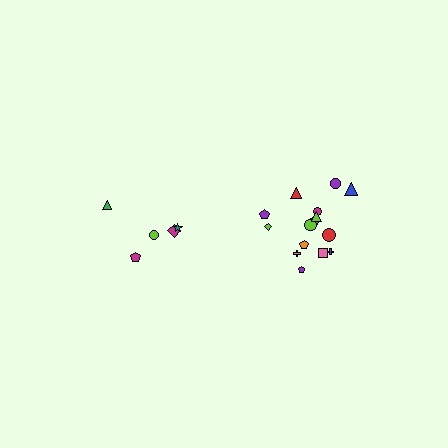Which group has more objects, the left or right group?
The right group.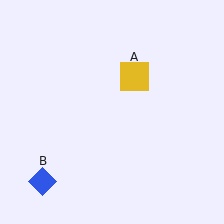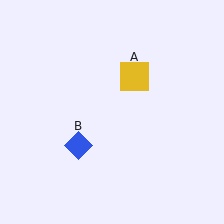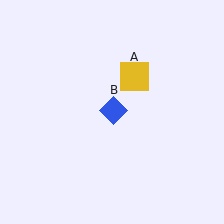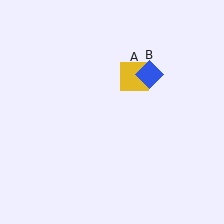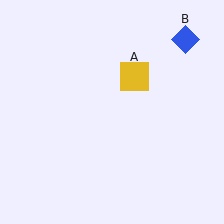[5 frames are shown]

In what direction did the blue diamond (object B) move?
The blue diamond (object B) moved up and to the right.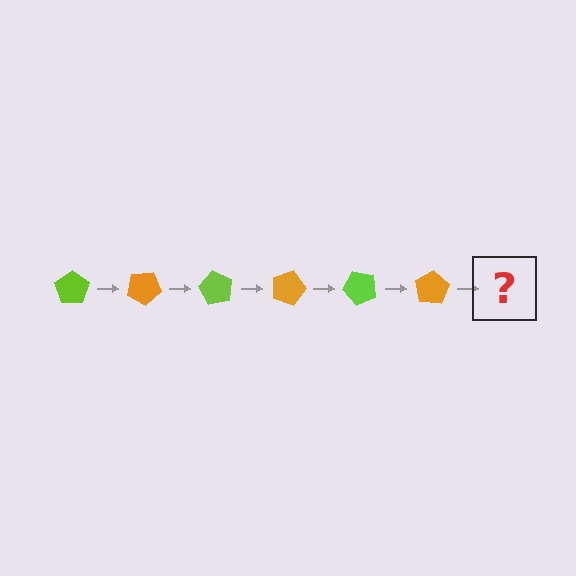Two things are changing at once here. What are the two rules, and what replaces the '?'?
The two rules are that it rotates 30 degrees each step and the color cycles through lime and orange. The '?' should be a lime pentagon, rotated 180 degrees from the start.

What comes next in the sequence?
The next element should be a lime pentagon, rotated 180 degrees from the start.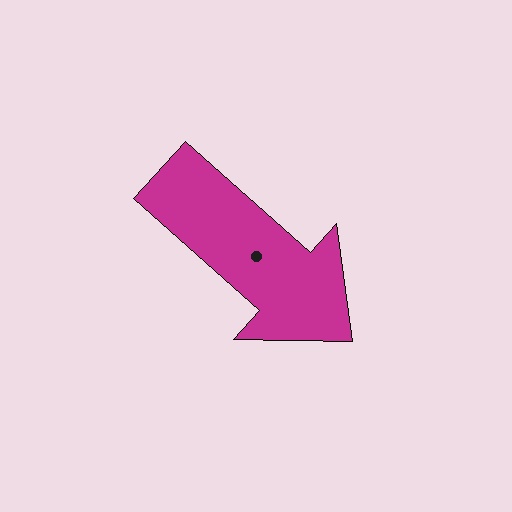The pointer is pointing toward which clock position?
Roughly 4 o'clock.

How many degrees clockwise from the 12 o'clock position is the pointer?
Approximately 132 degrees.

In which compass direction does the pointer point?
Southeast.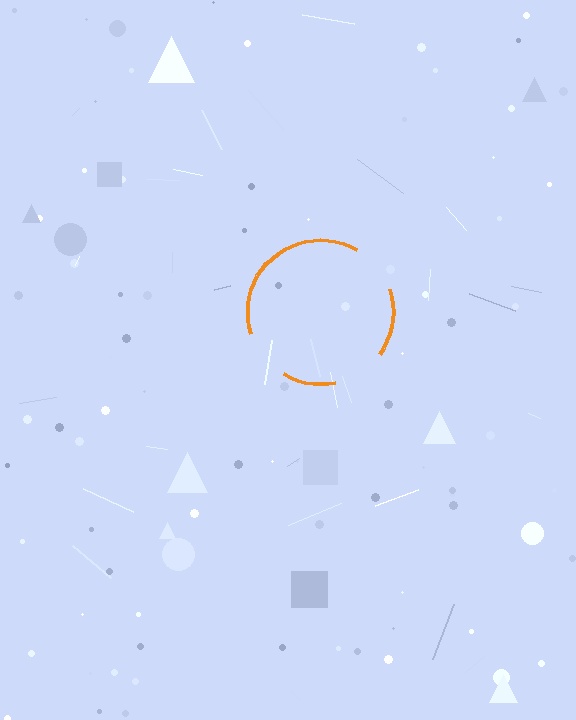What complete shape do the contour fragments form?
The contour fragments form a circle.